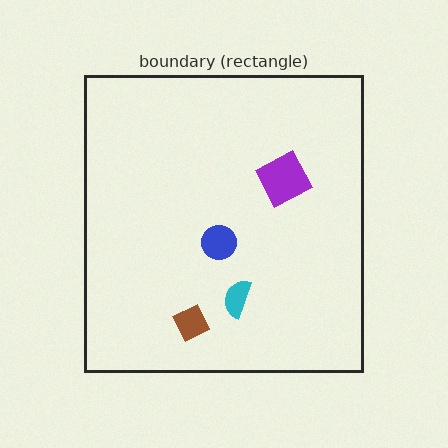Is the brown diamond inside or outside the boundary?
Inside.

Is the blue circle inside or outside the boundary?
Inside.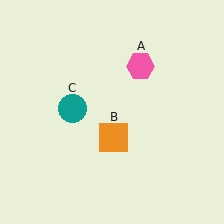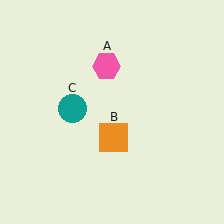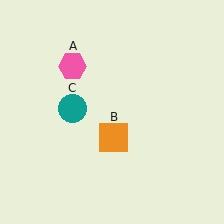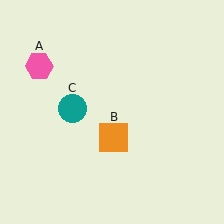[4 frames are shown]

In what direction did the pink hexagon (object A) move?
The pink hexagon (object A) moved left.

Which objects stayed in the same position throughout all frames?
Orange square (object B) and teal circle (object C) remained stationary.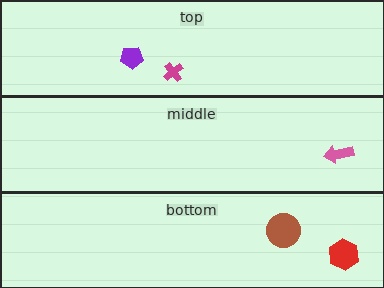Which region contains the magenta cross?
The top region.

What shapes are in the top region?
The magenta cross, the purple pentagon.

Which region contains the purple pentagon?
The top region.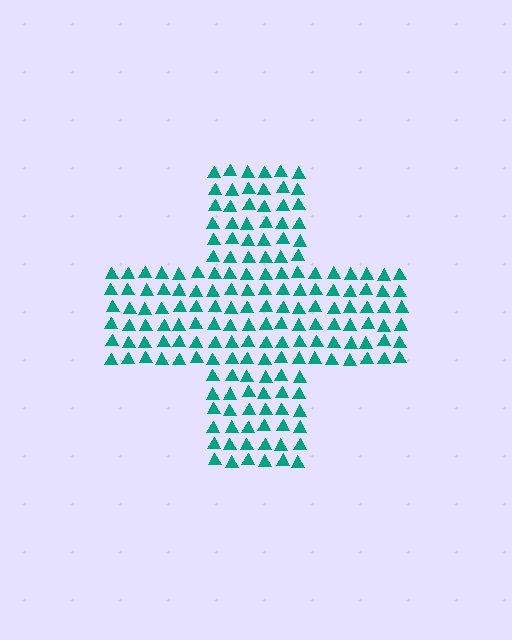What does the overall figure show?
The overall figure shows a cross.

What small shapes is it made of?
It is made of small triangles.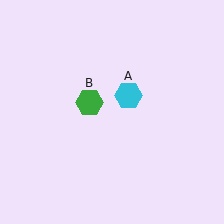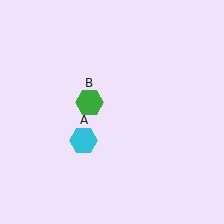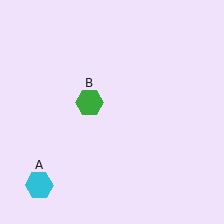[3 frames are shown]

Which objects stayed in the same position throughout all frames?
Green hexagon (object B) remained stationary.